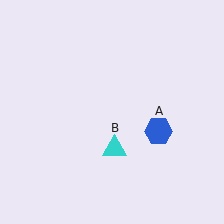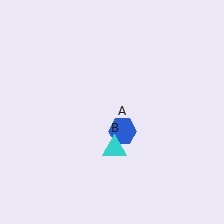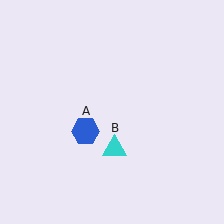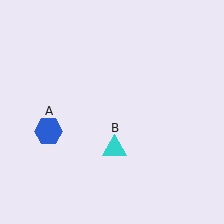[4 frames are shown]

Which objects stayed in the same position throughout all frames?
Cyan triangle (object B) remained stationary.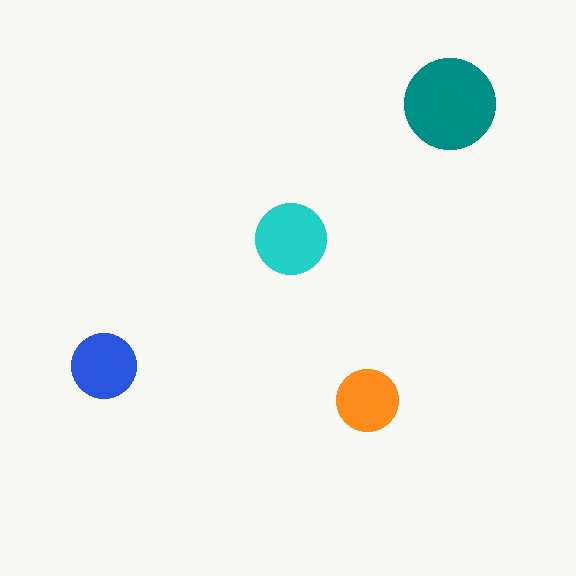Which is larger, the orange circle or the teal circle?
The teal one.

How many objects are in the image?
There are 4 objects in the image.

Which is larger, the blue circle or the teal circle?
The teal one.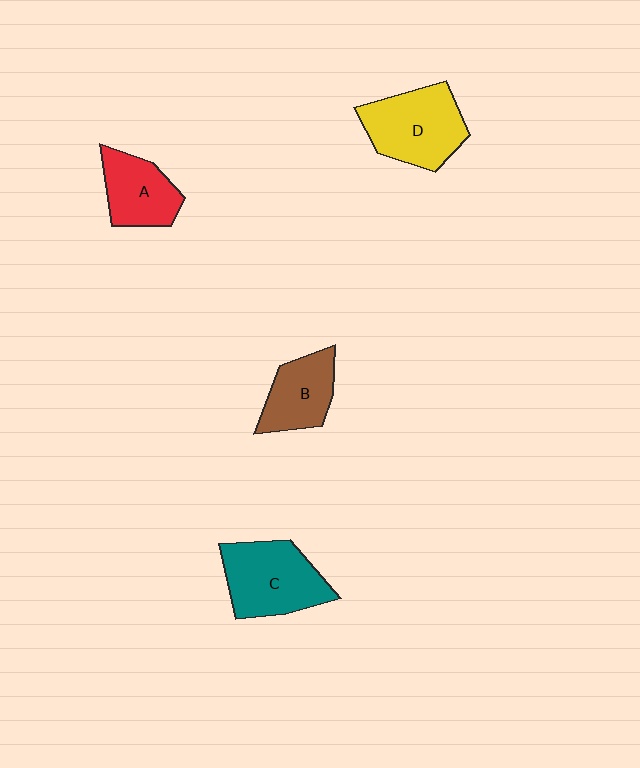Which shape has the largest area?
Shape C (teal).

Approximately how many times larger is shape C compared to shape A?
Approximately 1.4 times.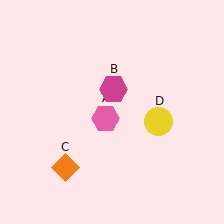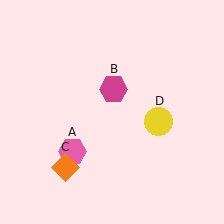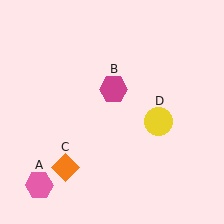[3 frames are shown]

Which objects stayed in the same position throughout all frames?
Magenta hexagon (object B) and orange diamond (object C) and yellow circle (object D) remained stationary.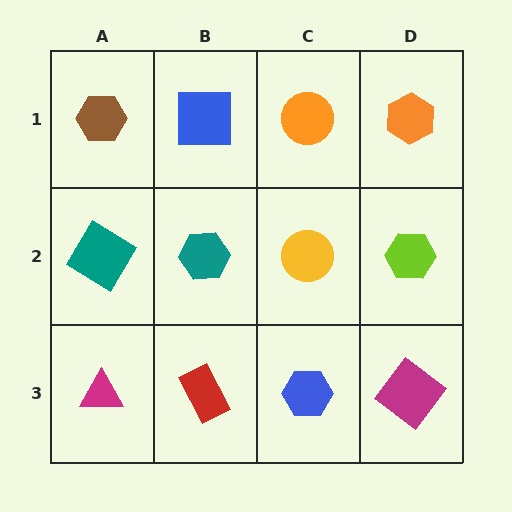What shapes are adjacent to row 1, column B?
A teal hexagon (row 2, column B), a brown hexagon (row 1, column A), an orange circle (row 1, column C).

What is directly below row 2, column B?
A red rectangle.